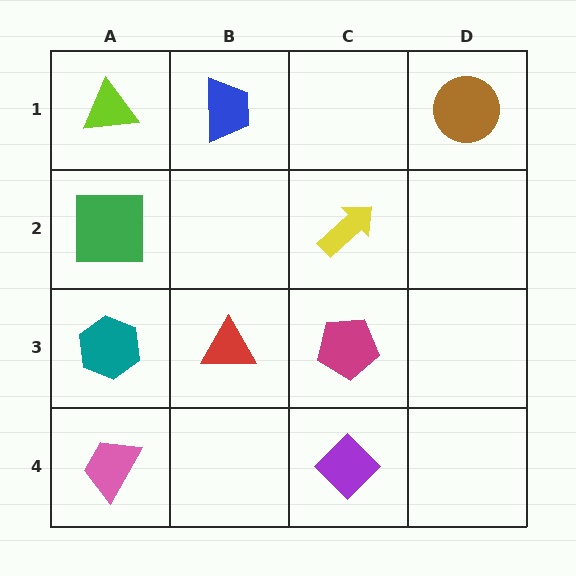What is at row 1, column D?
A brown circle.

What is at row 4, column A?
A pink trapezoid.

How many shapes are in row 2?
2 shapes.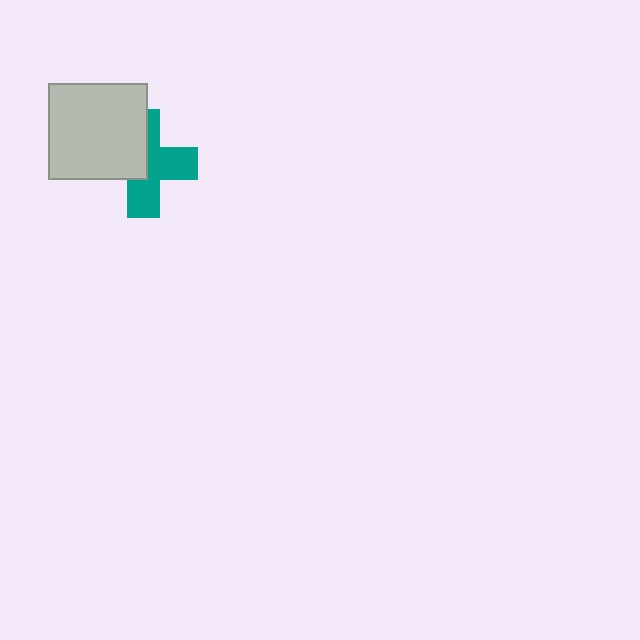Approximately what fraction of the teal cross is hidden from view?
Roughly 44% of the teal cross is hidden behind the light gray rectangle.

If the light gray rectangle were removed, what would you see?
You would see the complete teal cross.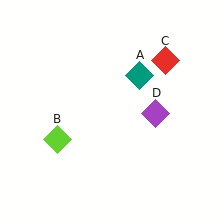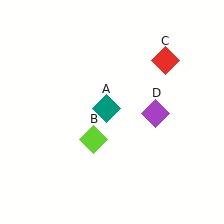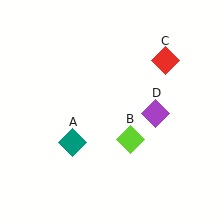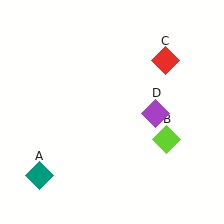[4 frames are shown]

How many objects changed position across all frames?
2 objects changed position: teal diamond (object A), lime diamond (object B).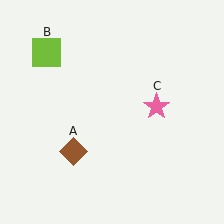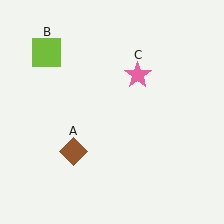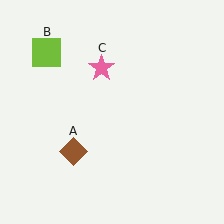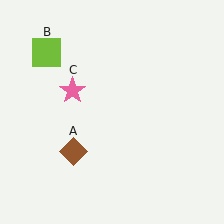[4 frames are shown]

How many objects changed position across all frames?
1 object changed position: pink star (object C).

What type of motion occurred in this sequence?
The pink star (object C) rotated counterclockwise around the center of the scene.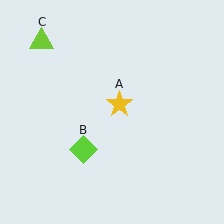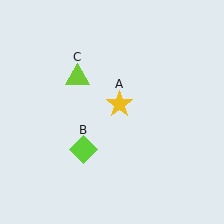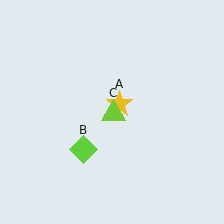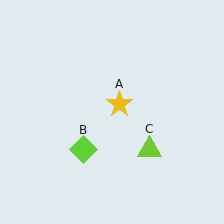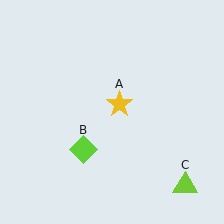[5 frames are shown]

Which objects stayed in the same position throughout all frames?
Yellow star (object A) and lime diamond (object B) remained stationary.